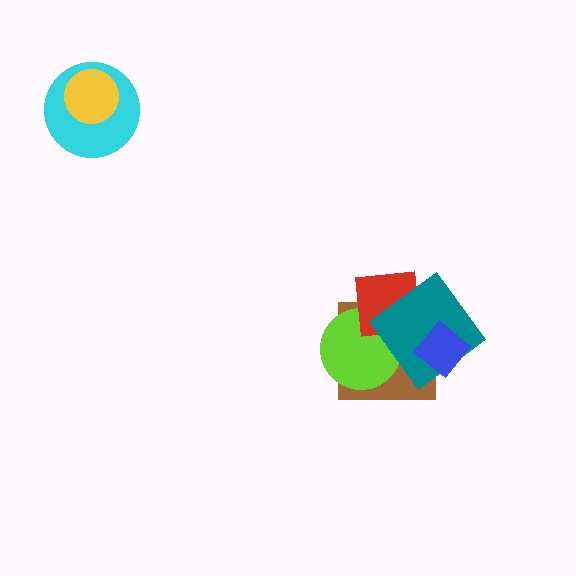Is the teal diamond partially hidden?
Yes, it is partially covered by another shape.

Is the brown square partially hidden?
Yes, it is partially covered by another shape.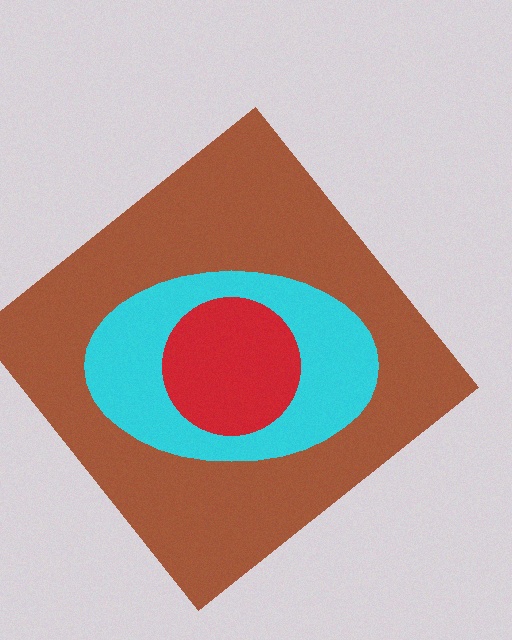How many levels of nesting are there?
3.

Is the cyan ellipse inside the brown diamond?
Yes.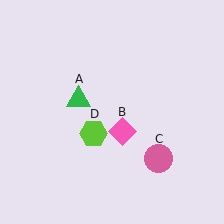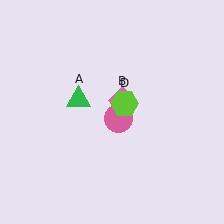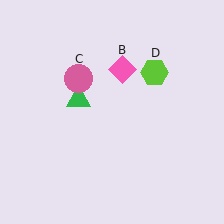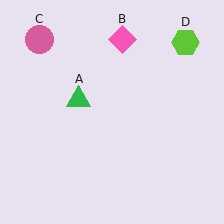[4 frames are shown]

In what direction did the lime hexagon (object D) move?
The lime hexagon (object D) moved up and to the right.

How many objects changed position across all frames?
3 objects changed position: pink diamond (object B), pink circle (object C), lime hexagon (object D).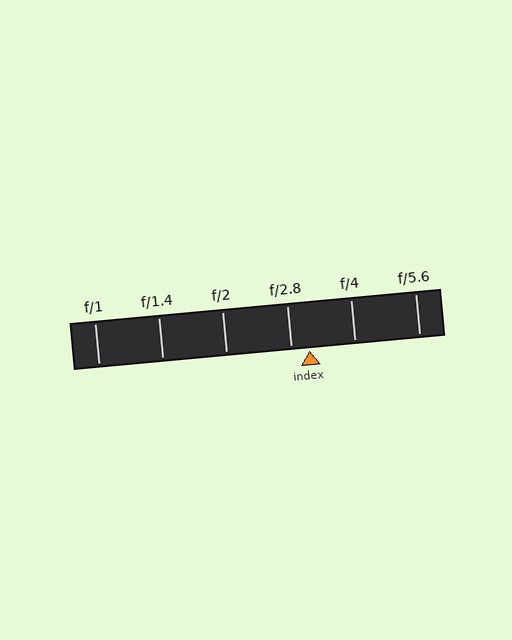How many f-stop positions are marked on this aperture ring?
There are 6 f-stop positions marked.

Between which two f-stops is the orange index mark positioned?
The index mark is between f/2.8 and f/4.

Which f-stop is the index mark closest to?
The index mark is closest to f/2.8.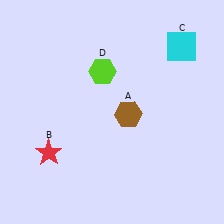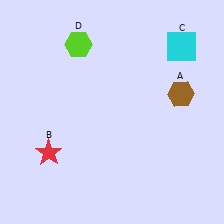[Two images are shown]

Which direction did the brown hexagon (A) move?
The brown hexagon (A) moved right.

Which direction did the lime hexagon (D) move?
The lime hexagon (D) moved up.